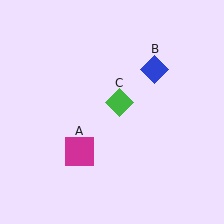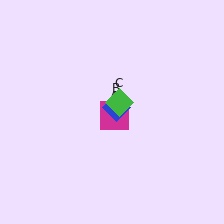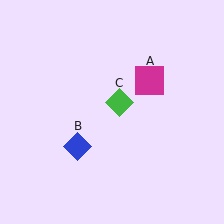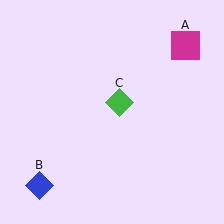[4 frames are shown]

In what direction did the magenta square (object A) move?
The magenta square (object A) moved up and to the right.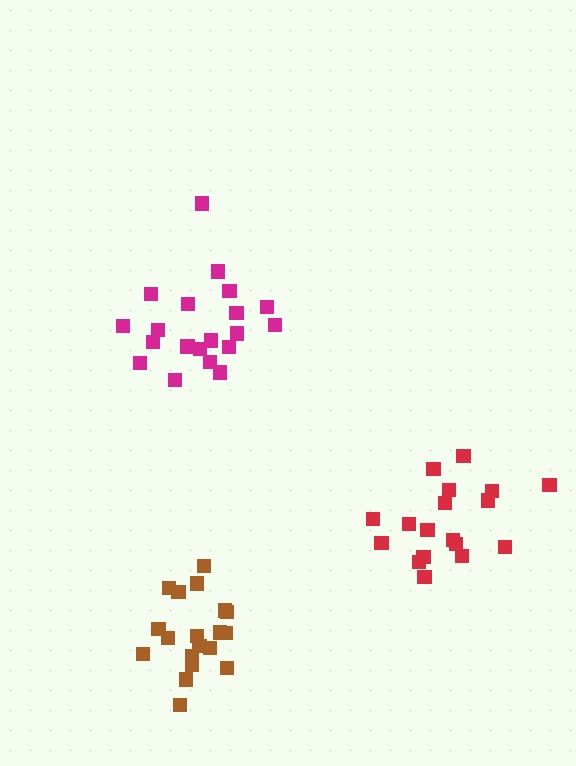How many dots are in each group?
Group 1: 20 dots, Group 2: 18 dots, Group 3: 19 dots (57 total).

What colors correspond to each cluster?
The clusters are colored: magenta, red, brown.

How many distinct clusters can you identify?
There are 3 distinct clusters.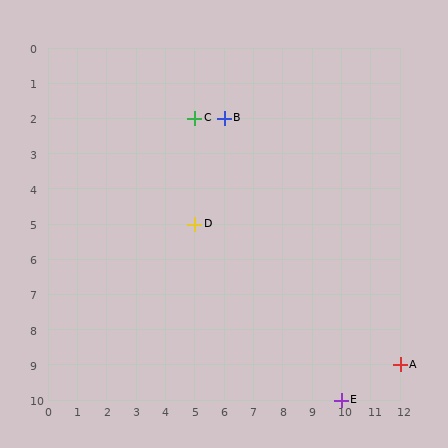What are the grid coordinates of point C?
Point C is at grid coordinates (5, 2).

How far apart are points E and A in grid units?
Points E and A are 2 columns and 1 row apart (about 2.2 grid units diagonally).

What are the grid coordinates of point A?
Point A is at grid coordinates (12, 9).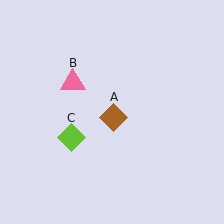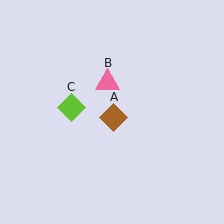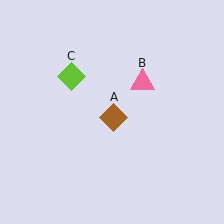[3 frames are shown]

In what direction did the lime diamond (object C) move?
The lime diamond (object C) moved up.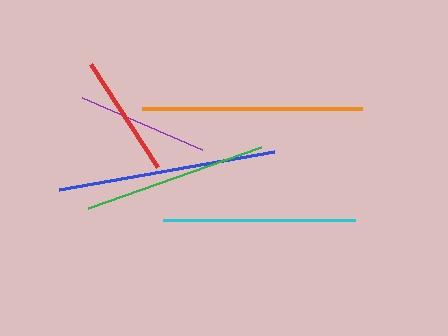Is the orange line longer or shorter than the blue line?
The orange line is longer than the blue line.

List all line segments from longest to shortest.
From longest to shortest: orange, blue, cyan, green, purple, red.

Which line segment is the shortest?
The red line is the shortest at approximately 123 pixels.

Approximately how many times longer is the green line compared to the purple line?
The green line is approximately 1.4 times the length of the purple line.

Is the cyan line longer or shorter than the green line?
The cyan line is longer than the green line.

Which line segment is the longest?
The orange line is the longest at approximately 220 pixels.